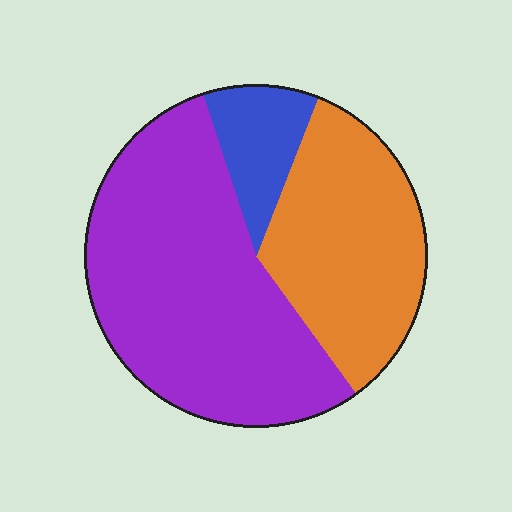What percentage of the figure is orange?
Orange takes up between a quarter and a half of the figure.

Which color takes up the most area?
Purple, at roughly 55%.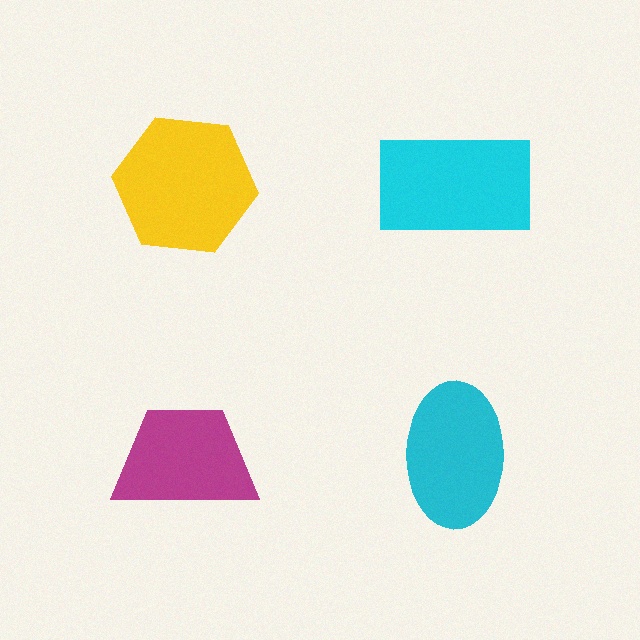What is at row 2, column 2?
A cyan ellipse.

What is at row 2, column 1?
A magenta trapezoid.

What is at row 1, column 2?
A cyan rectangle.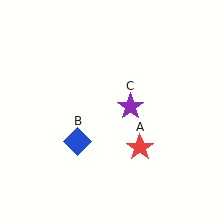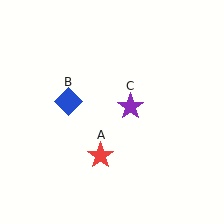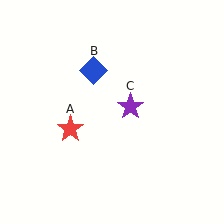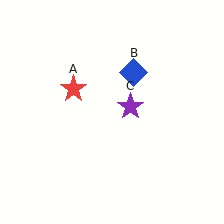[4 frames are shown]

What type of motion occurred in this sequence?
The red star (object A), blue diamond (object B) rotated clockwise around the center of the scene.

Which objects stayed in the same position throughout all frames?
Purple star (object C) remained stationary.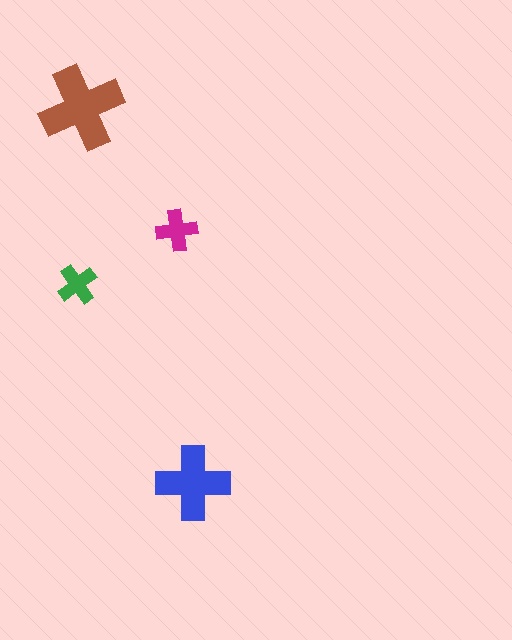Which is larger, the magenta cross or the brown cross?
The brown one.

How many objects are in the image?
There are 4 objects in the image.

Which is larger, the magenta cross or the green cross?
The magenta one.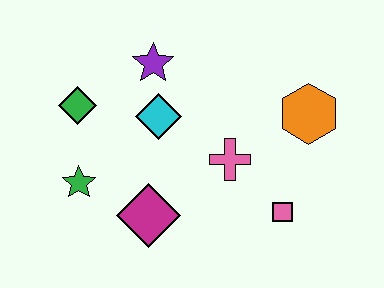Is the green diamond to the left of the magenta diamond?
Yes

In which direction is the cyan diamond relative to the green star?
The cyan diamond is to the right of the green star.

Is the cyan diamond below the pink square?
No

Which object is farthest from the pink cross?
The green diamond is farthest from the pink cross.